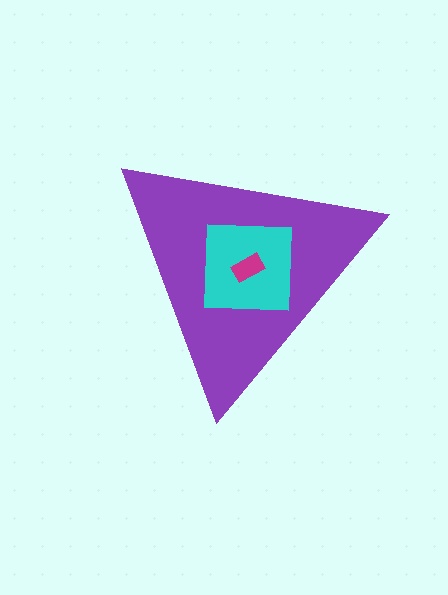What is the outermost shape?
The purple triangle.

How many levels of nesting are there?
3.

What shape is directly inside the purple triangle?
The cyan square.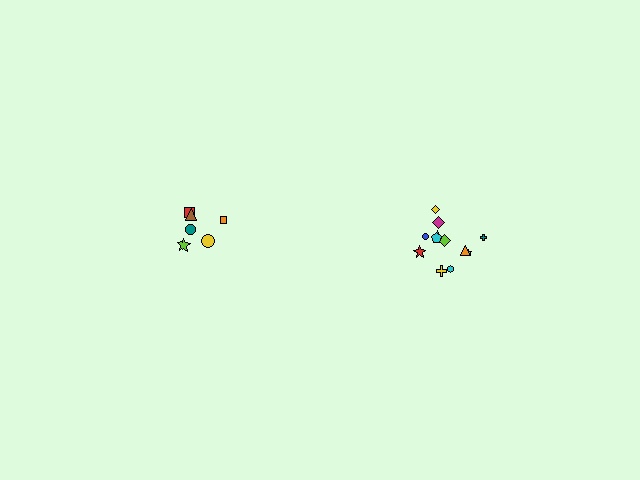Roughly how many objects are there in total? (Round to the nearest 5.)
Roughly 20 objects in total.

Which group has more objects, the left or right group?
The right group.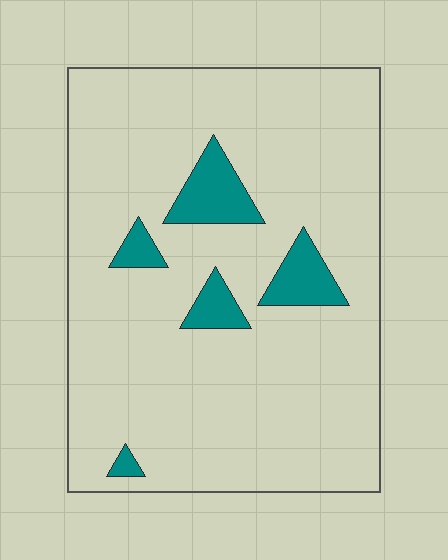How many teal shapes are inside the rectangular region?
5.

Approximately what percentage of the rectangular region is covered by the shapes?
Approximately 10%.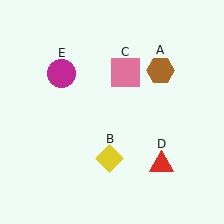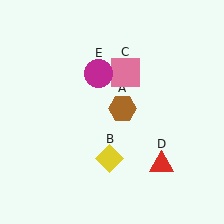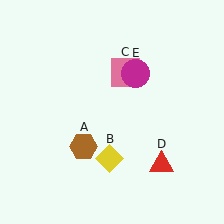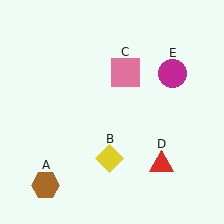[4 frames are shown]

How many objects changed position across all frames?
2 objects changed position: brown hexagon (object A), magenta circle (object E).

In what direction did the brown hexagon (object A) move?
The brown hexagon (object A) moved down and to the left.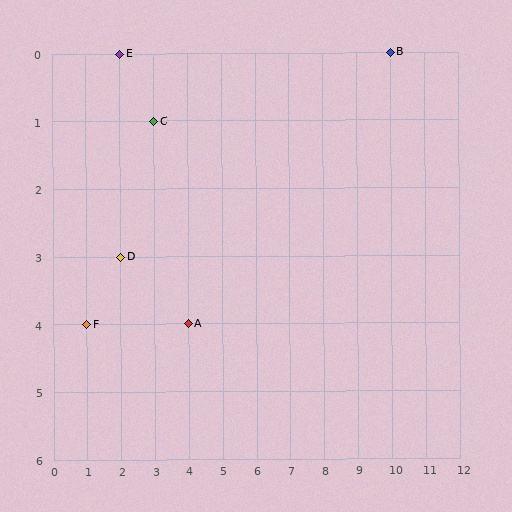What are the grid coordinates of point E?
Point E is at grid coordinates (2, 0).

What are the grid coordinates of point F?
Point F is at grid coordinates (1, 4).